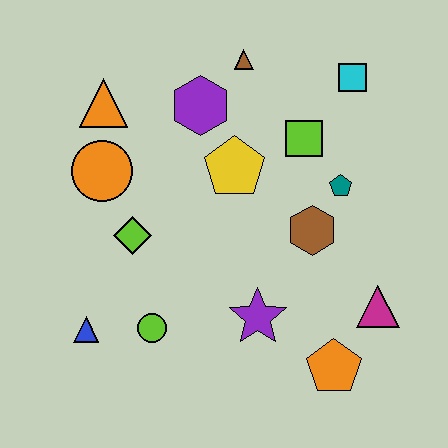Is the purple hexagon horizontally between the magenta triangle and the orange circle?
Yes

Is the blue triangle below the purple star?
Yes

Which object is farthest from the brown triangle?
The orange pentagon is farthest from the brown triangle.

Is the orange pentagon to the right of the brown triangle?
Yes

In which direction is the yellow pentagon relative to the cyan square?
The yellow pentagon is to the left of the cyan square.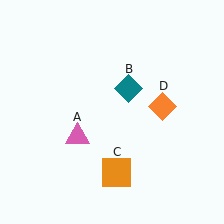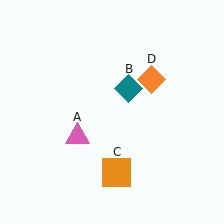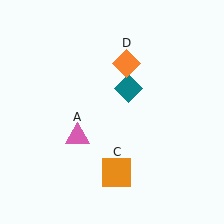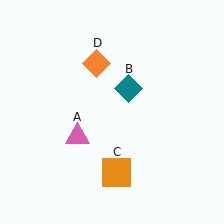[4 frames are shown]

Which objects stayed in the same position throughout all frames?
Pink triangle (object A) and teal diamond (object B) and orange square (object C) remained stationary.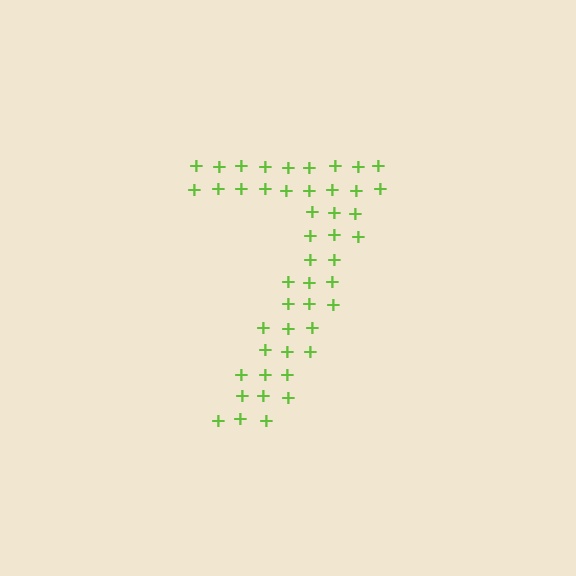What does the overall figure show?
The overall figure shows the digit 7.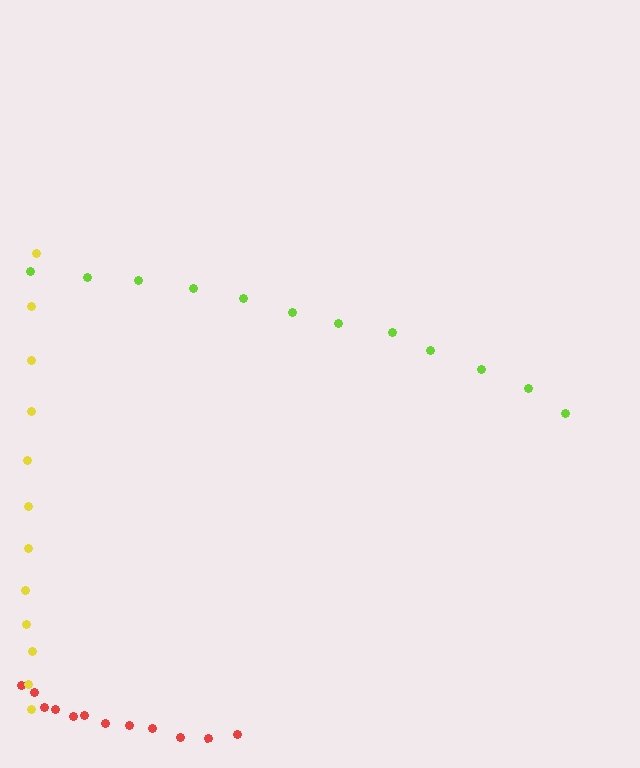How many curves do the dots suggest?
There are 3 distinct paths.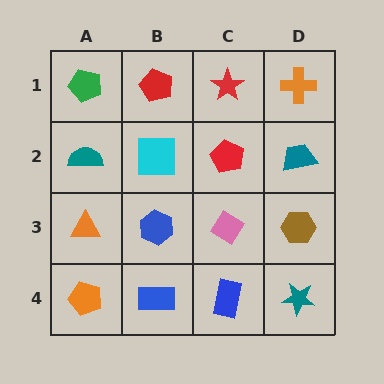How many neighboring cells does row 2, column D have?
3.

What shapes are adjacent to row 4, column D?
A brown hexagon (row 3, column D), a blue rectangle (row 4, column C).